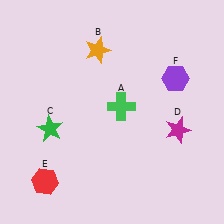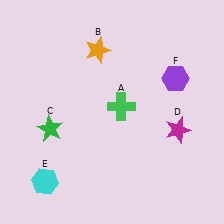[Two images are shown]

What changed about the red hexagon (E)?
In Image 1, E is red. In Image 2, it changed to cyan.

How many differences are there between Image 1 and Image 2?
There is 1 difference between the two images.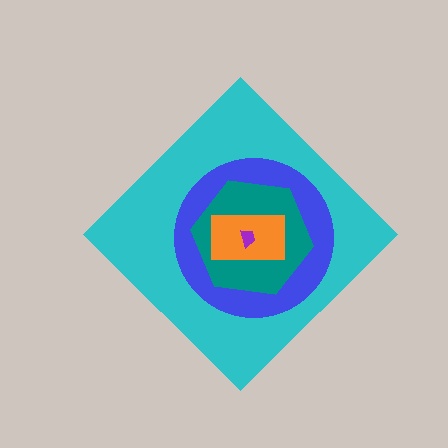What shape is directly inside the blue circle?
The teal hexagon.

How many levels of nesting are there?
5.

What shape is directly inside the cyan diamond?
The blue circle.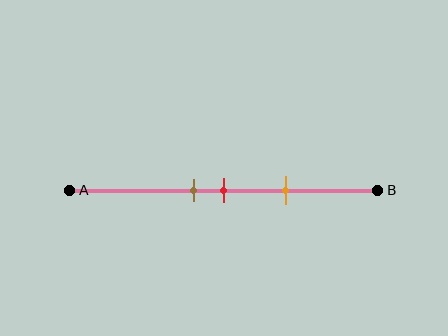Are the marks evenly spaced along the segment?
Yes, the marks are approximately evenly spaced.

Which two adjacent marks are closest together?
The brown and red marks are the closest adjacent pair.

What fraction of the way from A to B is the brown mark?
The brown mark is approximately 40% (0.4) of the way from A to B.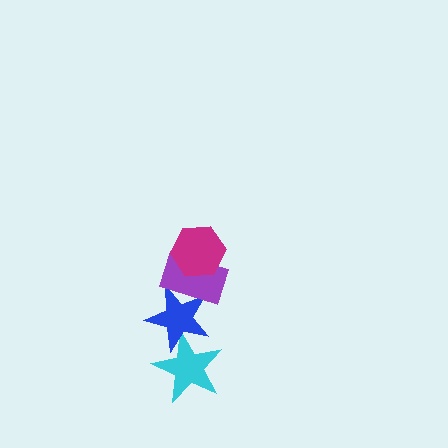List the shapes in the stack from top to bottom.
From top to bottom: the magenta hexagon, the purple rectangle, the blue star, the cyan star.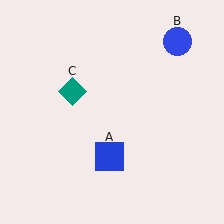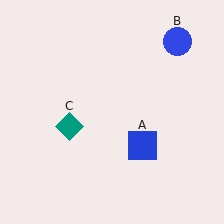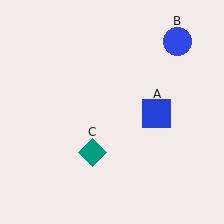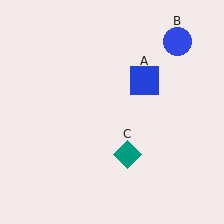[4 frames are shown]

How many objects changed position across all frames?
2 objects changed position: blue square (object A), teal diamond (object C).